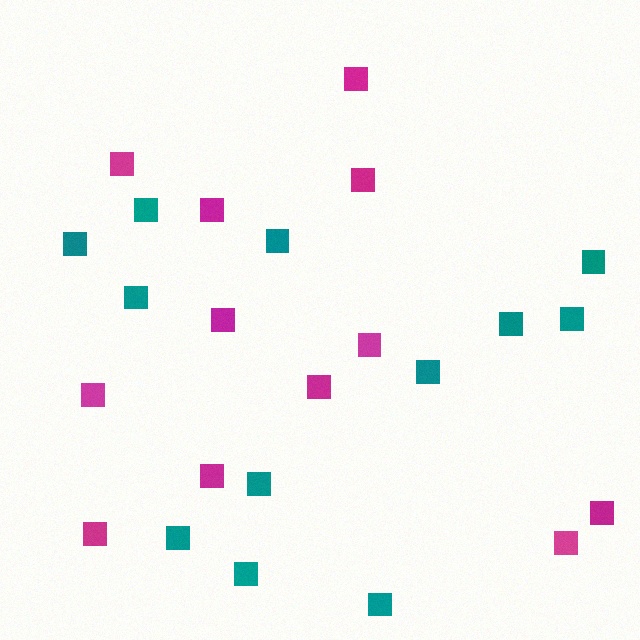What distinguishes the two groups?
There are 2 groups: one group of magenta squares (12) and one group of teal squares (12).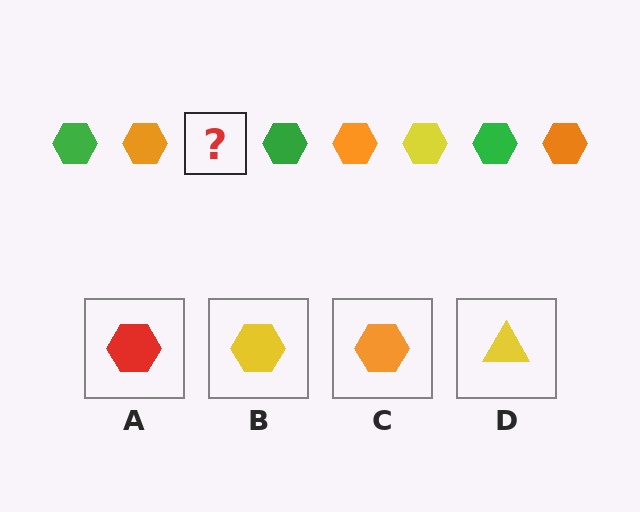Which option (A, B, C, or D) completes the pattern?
B.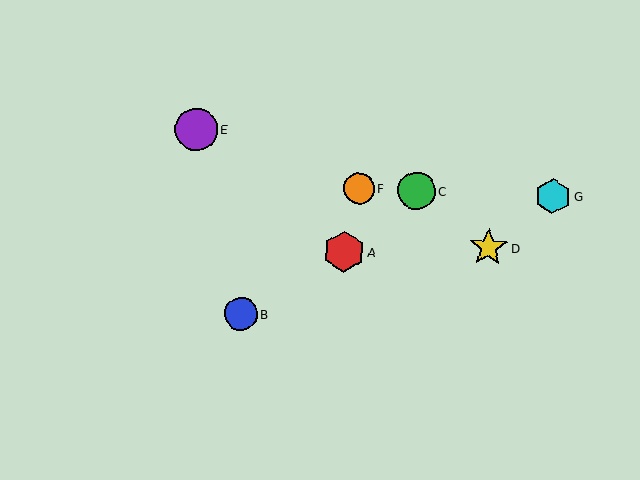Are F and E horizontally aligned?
No, F is at y≈188 and E is at y≈129.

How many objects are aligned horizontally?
3 objects (C, F, G) are aligned horizontally.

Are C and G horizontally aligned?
Yes, both are at y≈191.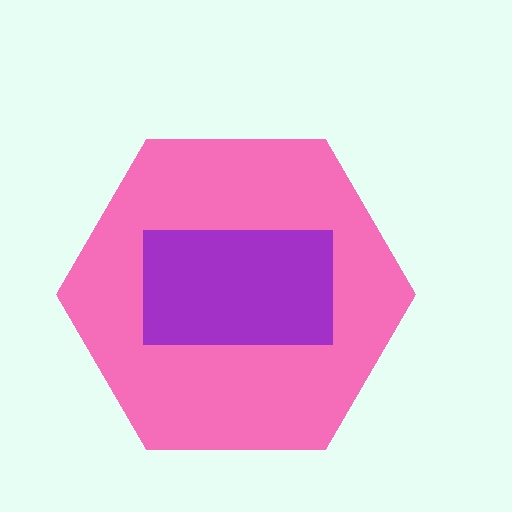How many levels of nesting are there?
2.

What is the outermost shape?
The pink hexagon.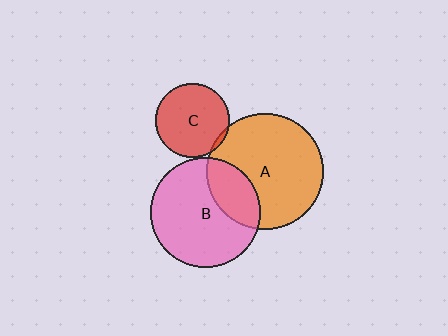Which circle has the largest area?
Circle A (orange).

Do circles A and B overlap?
Yes.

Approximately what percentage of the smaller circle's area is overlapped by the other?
Approximately 25%.